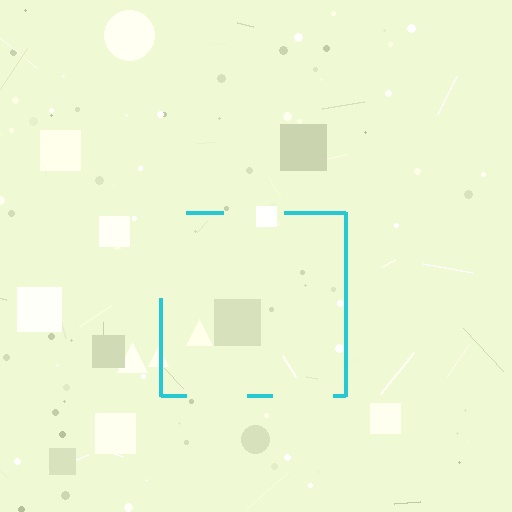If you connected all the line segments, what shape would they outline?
They would outline a square.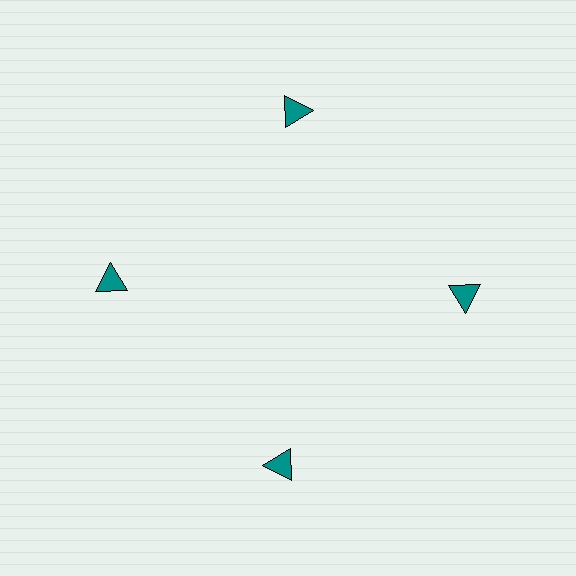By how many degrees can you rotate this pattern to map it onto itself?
The pattern maps onto itself every 90 degrees of rotation.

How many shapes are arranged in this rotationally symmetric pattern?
There are 4 shapes, arranged in 4 groups of 1.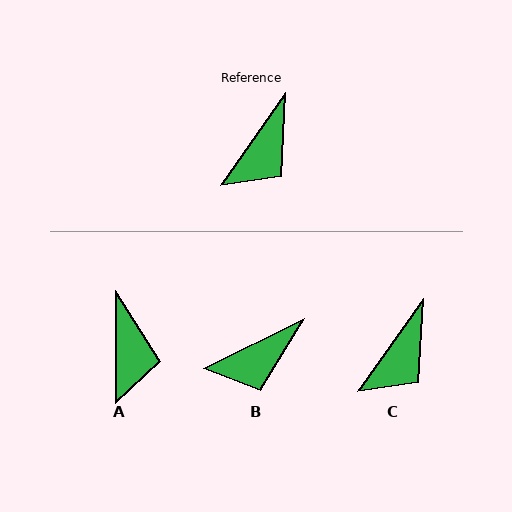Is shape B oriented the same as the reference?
No, it is off by about 28 degrees.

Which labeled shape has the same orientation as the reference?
C.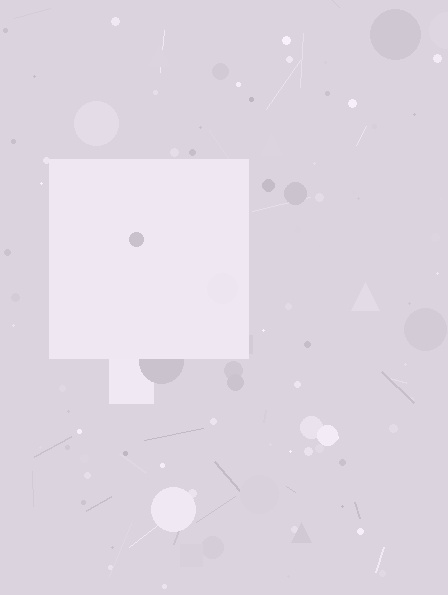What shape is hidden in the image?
A square is hidden in the image.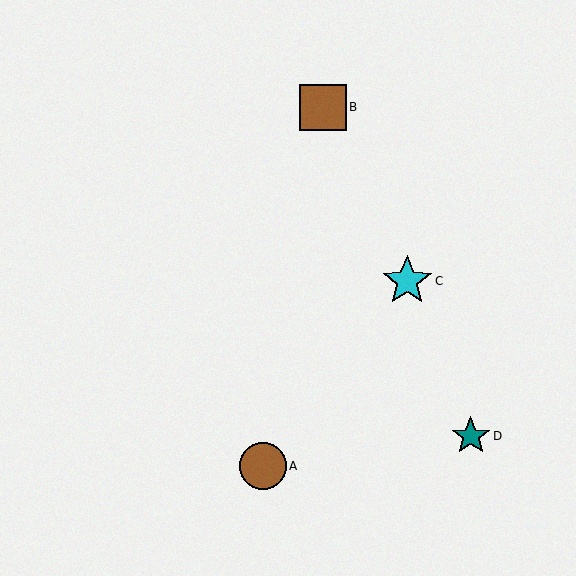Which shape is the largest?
The cyan star (labeled C) is the largest.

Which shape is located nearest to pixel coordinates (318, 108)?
The brown square (labeled B) at (323, 107) is nearest to that location.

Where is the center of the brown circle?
The center of the brown circle is at (263, 466).